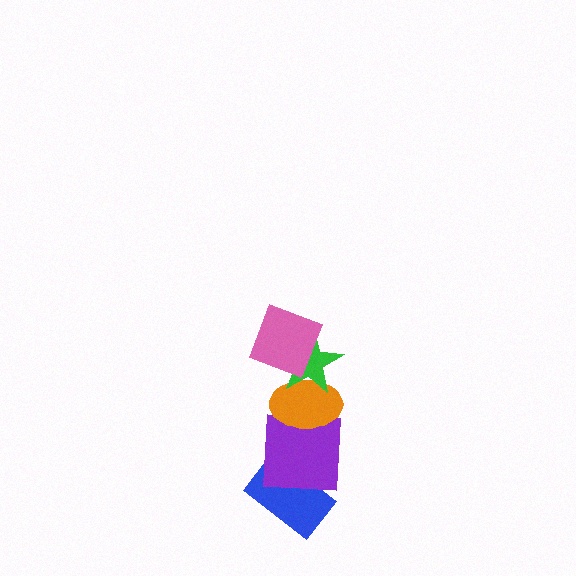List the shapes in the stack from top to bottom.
From top to bottom: the pink square, the green star, the orange ellipse, the purple square, the blue rectangle.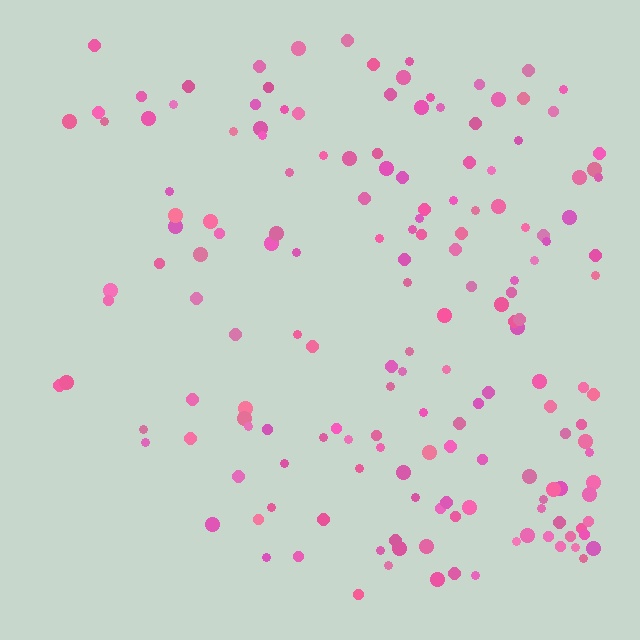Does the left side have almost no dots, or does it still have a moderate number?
Still a moderate number, just noticeably fewer than the right.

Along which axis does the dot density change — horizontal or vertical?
Horizontal.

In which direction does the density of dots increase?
From left to right, with the right side densest.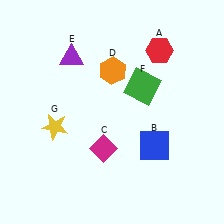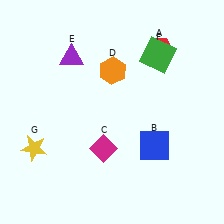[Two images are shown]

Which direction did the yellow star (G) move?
The yellow star (G) moved down.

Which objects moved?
The objects that moved are: the green square (F), the yellow star (G).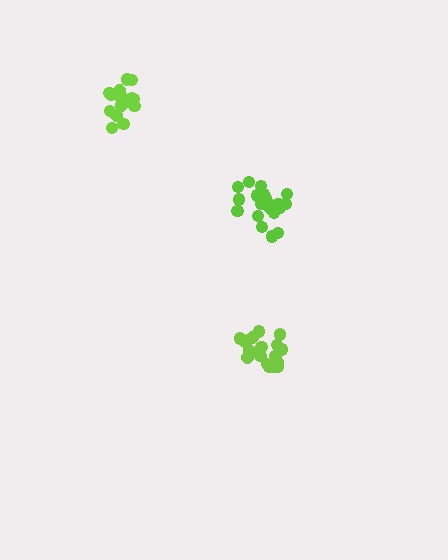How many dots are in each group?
Group 1: 21 dots, Group 2: 17 dots, Group 3: 20 dots (58 total).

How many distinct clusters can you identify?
There are 3 distinct clusters.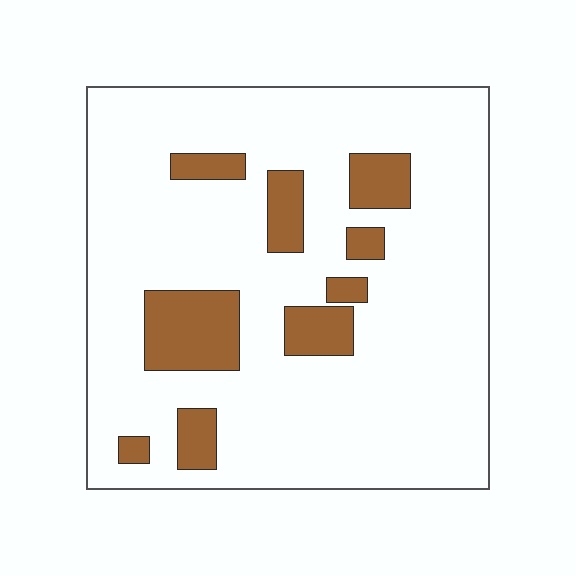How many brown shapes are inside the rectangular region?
9.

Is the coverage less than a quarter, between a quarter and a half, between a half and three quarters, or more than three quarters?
Less than a quarter.